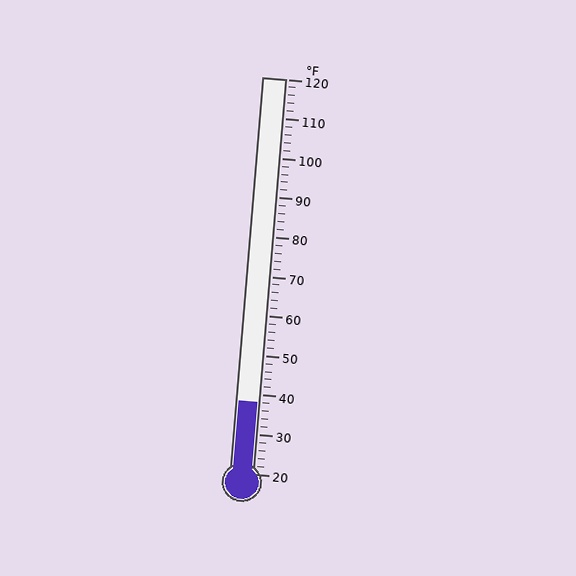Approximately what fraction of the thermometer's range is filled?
The thermometer is filled to approximately 20% of its range.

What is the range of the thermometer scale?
The thermometer scale ranges from 20°F to 120°F.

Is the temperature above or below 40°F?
The temperature is below 40°F.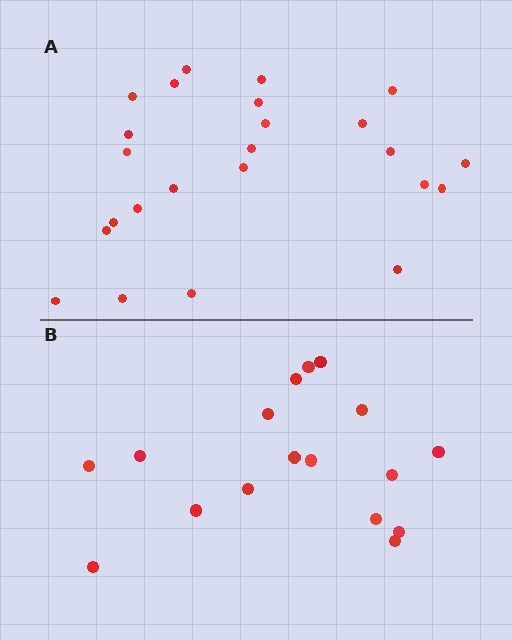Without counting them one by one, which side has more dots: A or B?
Region A (the top region) has more dots.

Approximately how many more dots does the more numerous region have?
Region A has roughly 8 or so more dots than region B.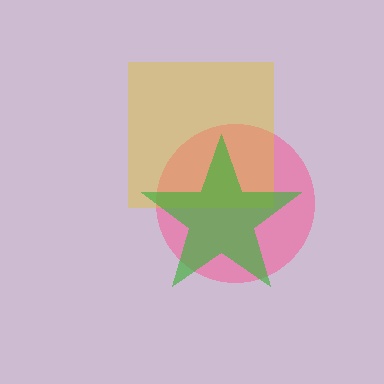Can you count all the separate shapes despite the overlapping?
Yes, there are 3 separate shapes.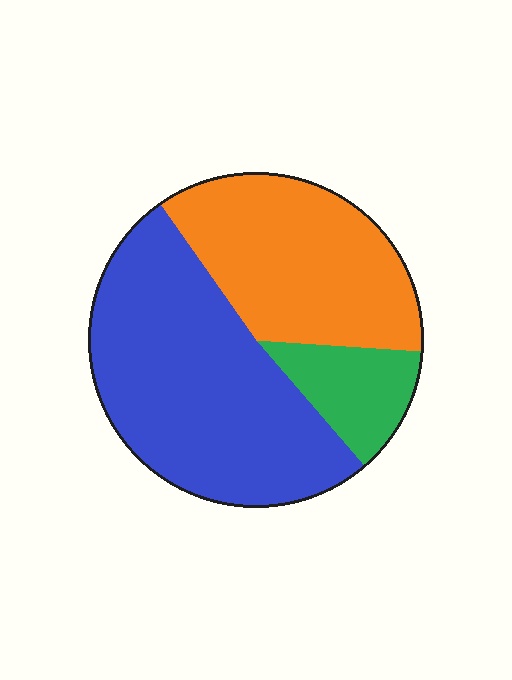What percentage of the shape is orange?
Orange covers about 35% of the shape.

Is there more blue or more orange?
Blue.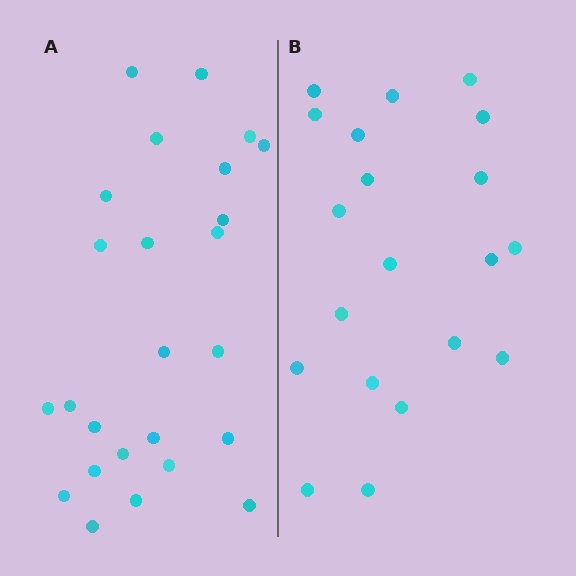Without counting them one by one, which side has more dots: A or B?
Region A (the left region) has more dots.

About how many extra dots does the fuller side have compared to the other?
Region A has about 5 more dots than region B.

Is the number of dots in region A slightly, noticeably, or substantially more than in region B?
Region A has noticeably more, but not dramatically so. The ratio is roughly 1.2 to 1.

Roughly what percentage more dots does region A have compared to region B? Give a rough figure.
About 25% more.